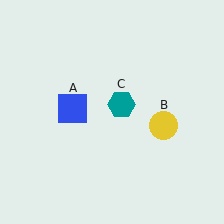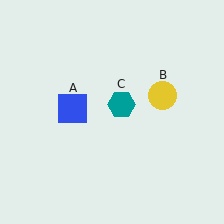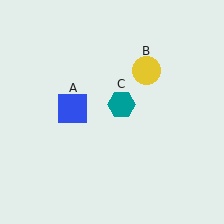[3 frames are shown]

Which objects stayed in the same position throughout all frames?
Blue square (object A) and teal hexagon (object C) remained stationary.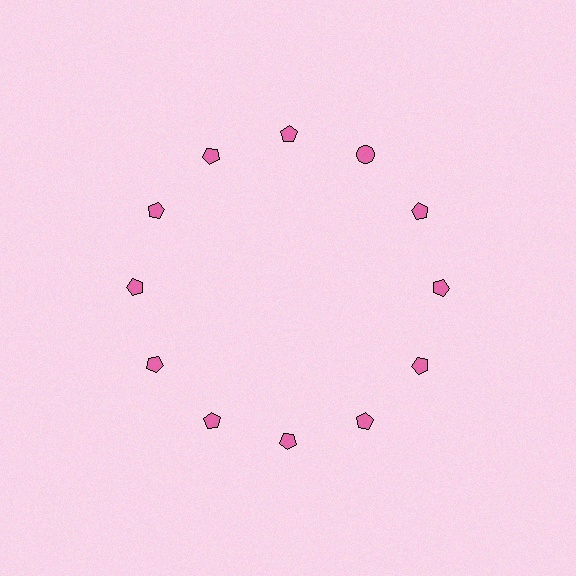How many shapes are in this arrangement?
There are 12 shapes arranged in a ring pattern.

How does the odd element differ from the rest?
It has a different shape: circle instead of pentagon.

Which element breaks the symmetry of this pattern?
The pink circle at roughly the 1 o'clock position breaks the symmetry. All other shapes are pink pentagons.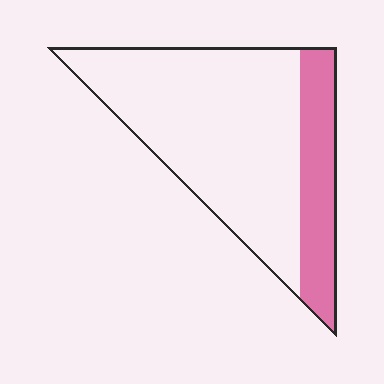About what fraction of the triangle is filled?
About one quarter (1/4).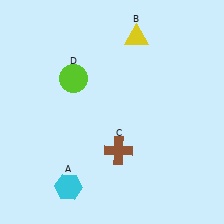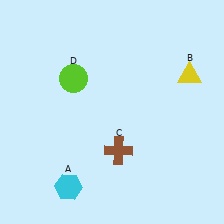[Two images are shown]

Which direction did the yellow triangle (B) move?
The yellow triangle (B) moved right.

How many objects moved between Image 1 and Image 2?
1 object moved between the two images.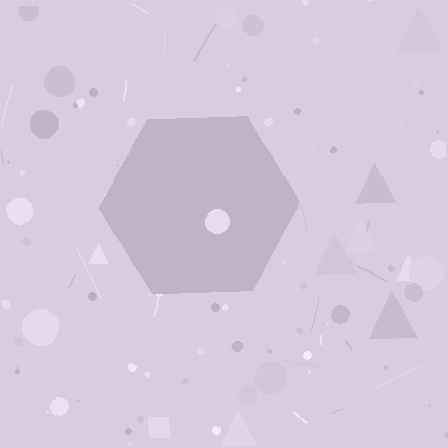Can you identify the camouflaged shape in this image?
The camouflaged shape is a hexagon.